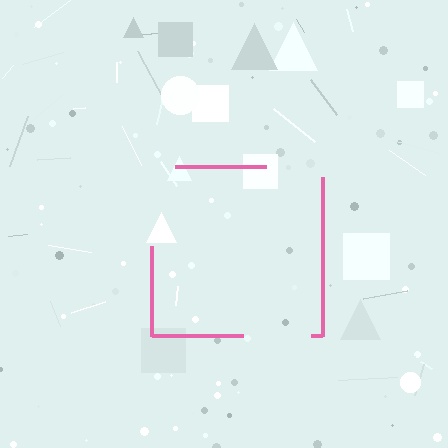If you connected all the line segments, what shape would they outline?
They would outline a square.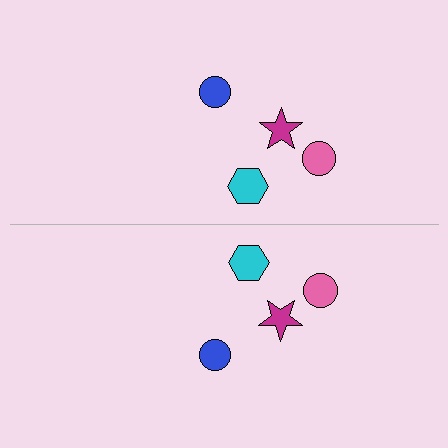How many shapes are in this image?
There are 8 shapes in this image.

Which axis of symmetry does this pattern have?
The pattern has a horizontal axis of symmetry running through the center of the image.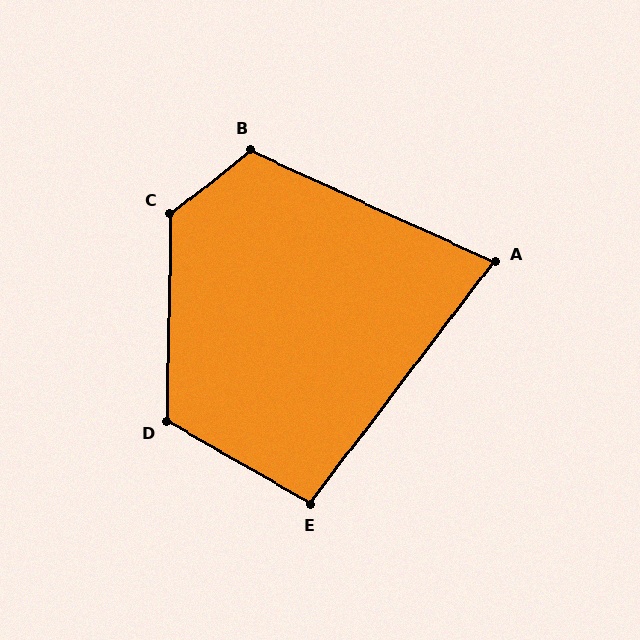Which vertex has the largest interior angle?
C, at approximately 129 degrees.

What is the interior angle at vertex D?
Approximately 119 degrees (obtuse).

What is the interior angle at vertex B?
Approximately 117 degrees (obtuse).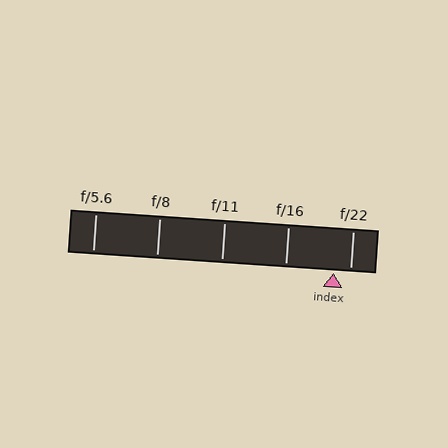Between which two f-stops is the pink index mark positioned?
The index mark is between f/16 and f/22.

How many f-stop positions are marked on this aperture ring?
There are 5 f-stop positions marked.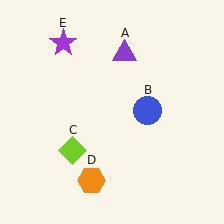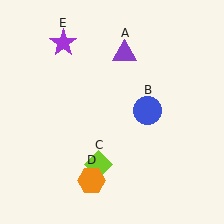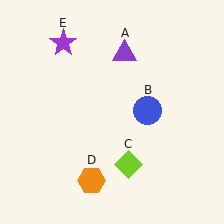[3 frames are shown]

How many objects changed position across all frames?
1 object changed position: lime diamond (object C).